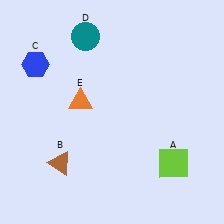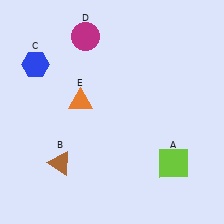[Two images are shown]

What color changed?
The circle (D) changed from teal in Image 1 to magenta in Image 2.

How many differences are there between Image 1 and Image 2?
There is 1 difference between the two images.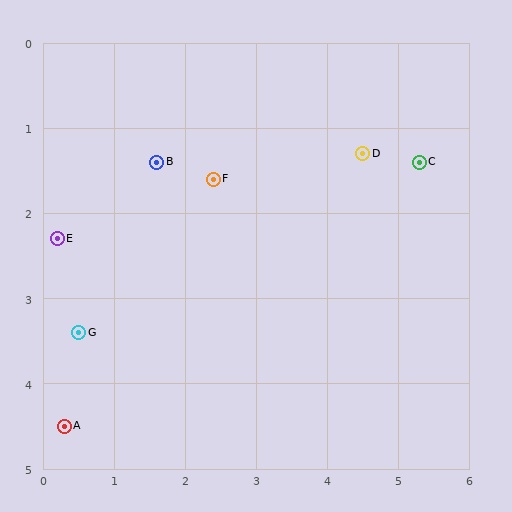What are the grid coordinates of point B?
Point B is at approximately (1.6, 1.4).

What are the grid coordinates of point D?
Point D is at approximately (4.5, 1.3).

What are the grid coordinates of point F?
Point F is at approximately (2.4, 1.6).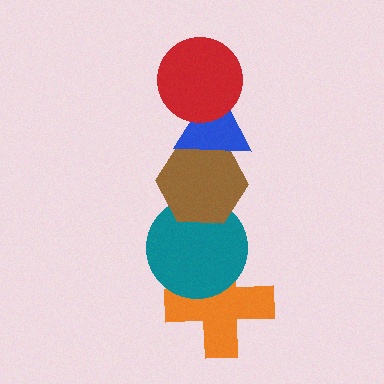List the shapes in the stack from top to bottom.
From top to bottom: the red circle, the blue triangle, the brown hexagon, the teal circle, the orange cross.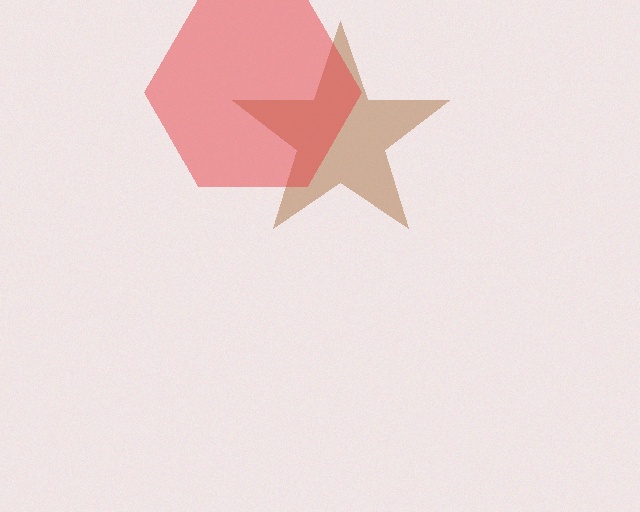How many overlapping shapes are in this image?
There are 2 overlapping shapes in the image.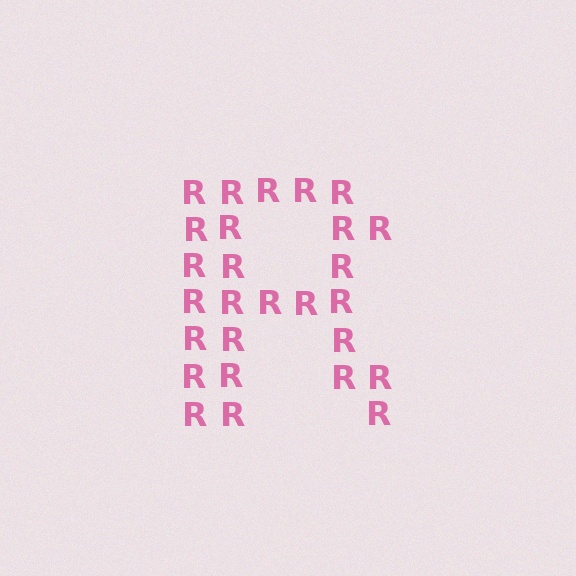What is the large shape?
The large shape is the letter R.